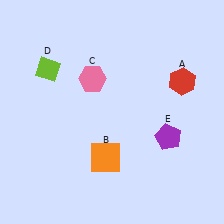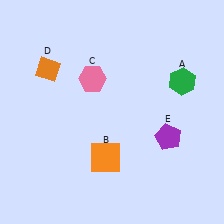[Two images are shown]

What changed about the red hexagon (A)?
In Image 1, A is red. In Image 2, it changed to green.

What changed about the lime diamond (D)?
In Image 1, D is lime. In Image 2, it changed to orange.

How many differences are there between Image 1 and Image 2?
There are 2 differences between the two images.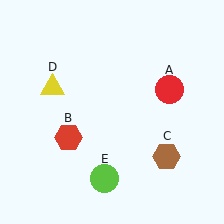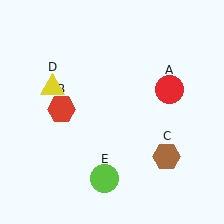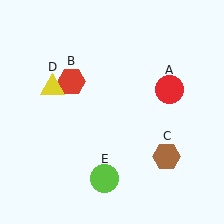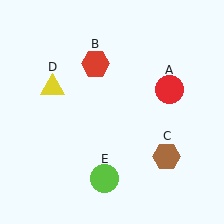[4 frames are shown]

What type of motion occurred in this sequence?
The red hexagon (object B) rotated clockwise around the center of the scene.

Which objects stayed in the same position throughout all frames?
Red circle (object A) and brown hexagon (object C) and yellow triangle (object D) and lime circle (object E) remained stationary.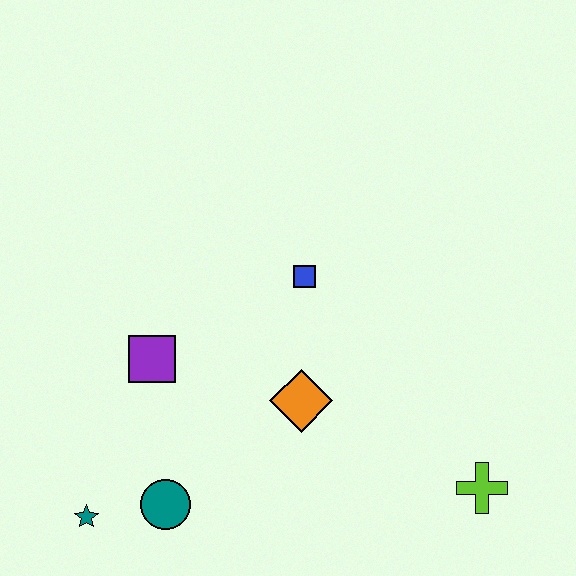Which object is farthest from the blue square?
The teal star is farthest from the blue square.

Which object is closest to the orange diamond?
The blue square is closest to the orange diamond.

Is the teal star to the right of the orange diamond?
No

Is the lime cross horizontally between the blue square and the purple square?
No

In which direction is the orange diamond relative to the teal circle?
The orange diamond is to the right of the teal circle.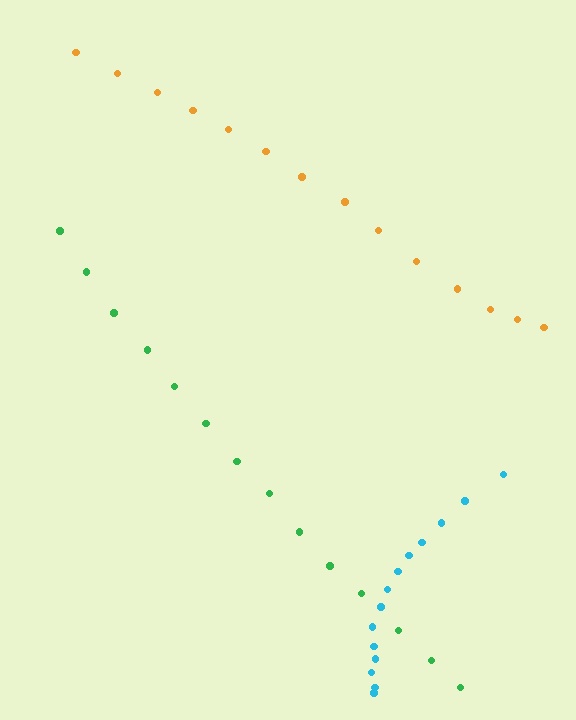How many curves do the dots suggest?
There are 3 distinct paths.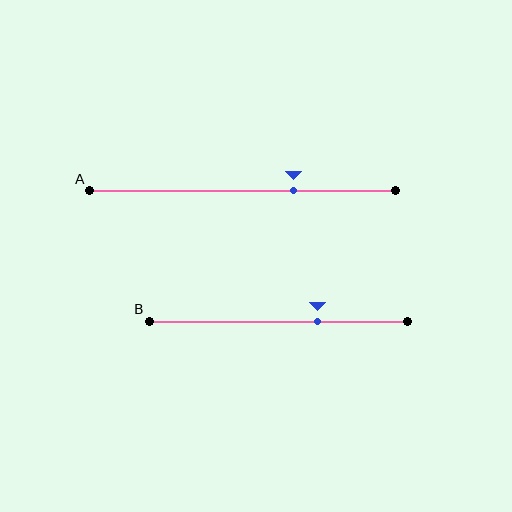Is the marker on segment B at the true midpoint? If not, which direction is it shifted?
No, the marker on segment B is shifted to the right by about 15% of the segment length.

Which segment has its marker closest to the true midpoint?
Segment B has its marker closest to the true midpoint.